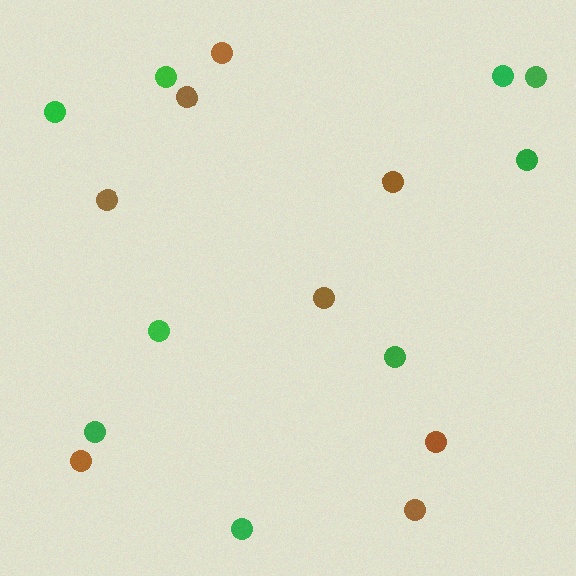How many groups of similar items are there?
There are 2 groups: one group of brown circles (8) and one group of green circles (9).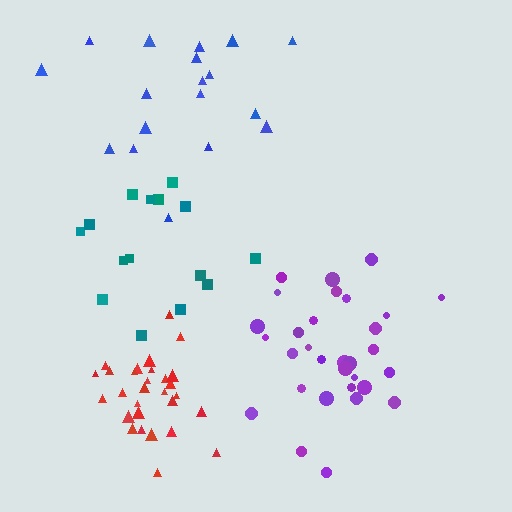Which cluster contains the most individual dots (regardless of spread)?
Purple (31).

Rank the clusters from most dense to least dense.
red, purple, teal, blue.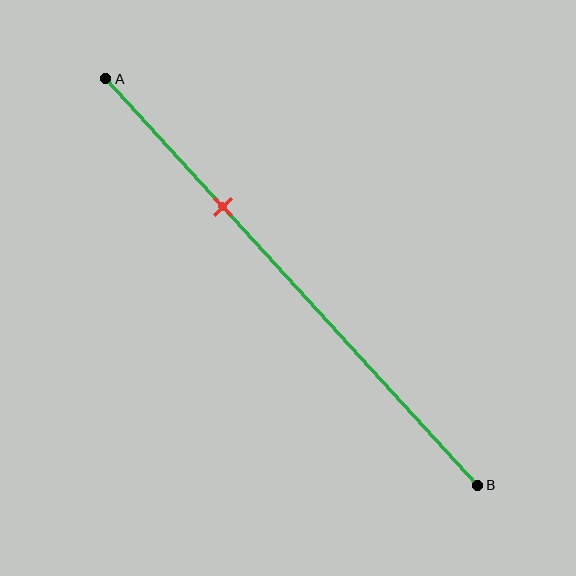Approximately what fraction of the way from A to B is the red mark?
The red mark is approximately 30% of the way from A to B.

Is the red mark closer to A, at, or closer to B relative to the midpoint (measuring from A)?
The red mark is closer to point A than the midpoint of segment AB.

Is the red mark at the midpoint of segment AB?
No, the mark is at about 30% from A, not at the 50% midpoint.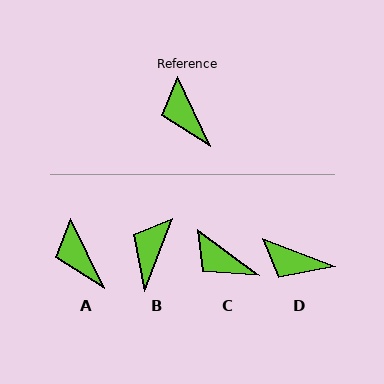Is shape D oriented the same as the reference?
No, it is off by about 43 degrees.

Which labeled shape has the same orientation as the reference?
A.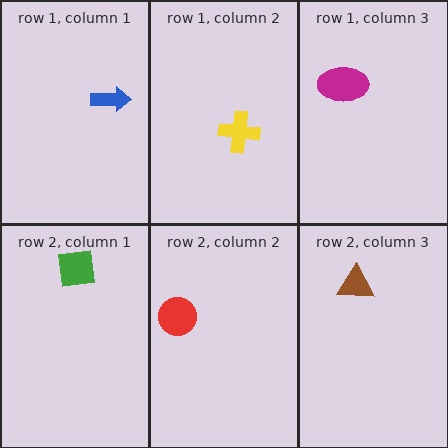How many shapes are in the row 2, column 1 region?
1.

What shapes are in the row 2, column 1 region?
The green square.